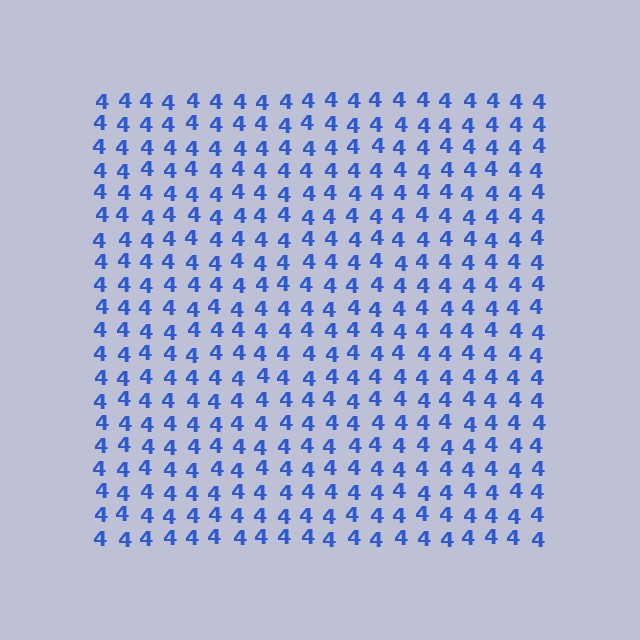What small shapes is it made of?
It is made of small digit 4's.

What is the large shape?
The large shape is a square.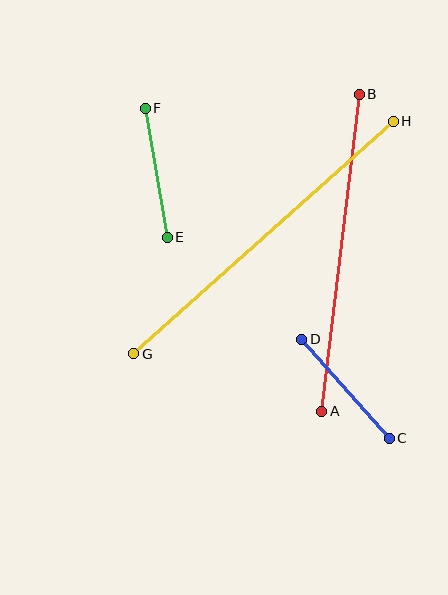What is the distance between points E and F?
The distance is approximately 131 pixels.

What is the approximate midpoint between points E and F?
The midpoint is at approximately (156, 173) pixels.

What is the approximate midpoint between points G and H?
The midpoint is at approximately (263, 238) pixels.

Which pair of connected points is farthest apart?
Points G and H are farthest apart.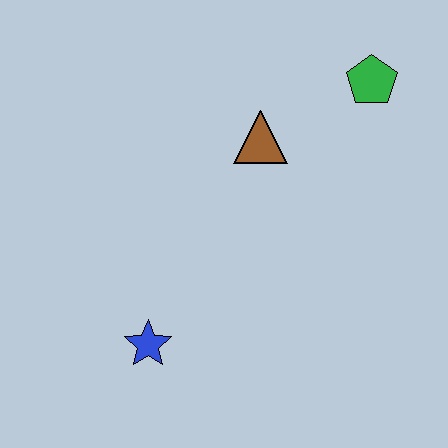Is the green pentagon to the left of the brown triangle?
No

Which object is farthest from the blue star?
The green pentagon is farthest from the blue star.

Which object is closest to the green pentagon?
The brown triangle is closest to the green pentagon.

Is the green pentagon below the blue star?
No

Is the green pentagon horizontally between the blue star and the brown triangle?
No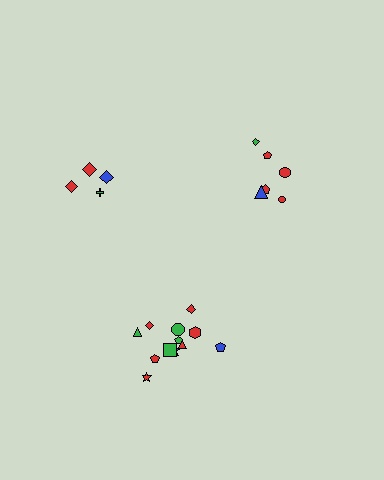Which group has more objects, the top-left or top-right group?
The top-right group.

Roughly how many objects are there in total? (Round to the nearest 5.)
Roughly 20 objects in total.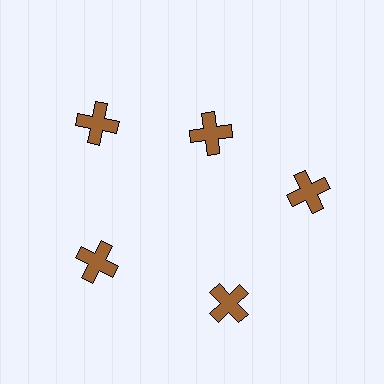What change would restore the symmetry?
The symmetry would be restored by moving it outward, back onto the ring so that all 5 crosses sit at equal angles and equal distance from the center.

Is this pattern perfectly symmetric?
No. The 5 brown crosses are arranged in a ring, but one element near the 1 o'clock position is pulled inward toward the center, breaking the 5-fold rotational symmetry.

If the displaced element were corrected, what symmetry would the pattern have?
It would have 5-fold rotational symmetry — the pattern would map onto itself every 72 degrees.